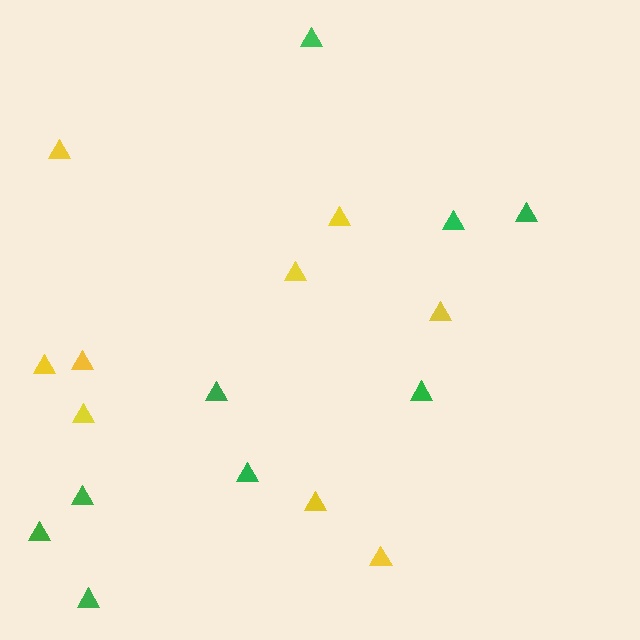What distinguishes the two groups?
There are 2 groups: one group of yellow triangles (9) and one group of green triangles (9).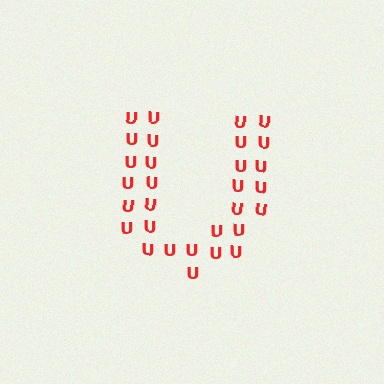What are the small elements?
The small elements are letter U's.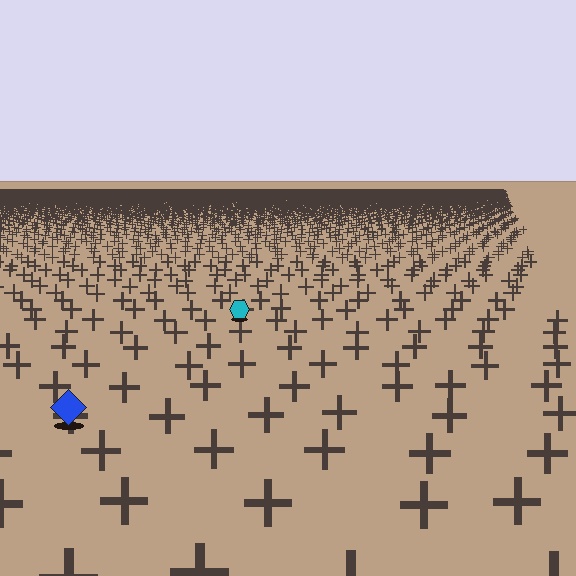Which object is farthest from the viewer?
The cyan hexagon is farthest from the viewer. It appears smaller and the ground texture around it is denser.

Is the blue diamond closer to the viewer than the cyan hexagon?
Yes. The blue diamond is closer — you can tell from the texture gradient: the ground texture is coarser near it.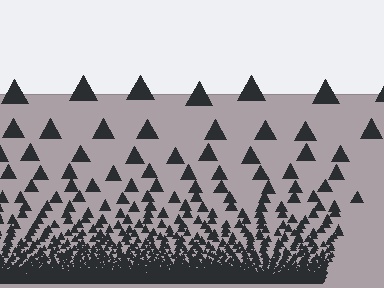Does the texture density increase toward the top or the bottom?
Density increases toward the bottom.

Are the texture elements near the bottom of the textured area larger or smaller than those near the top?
Smaller. The gradient is inverted — elements near the bottom are smaller and denser.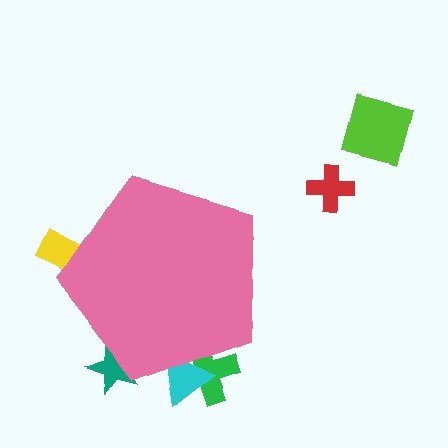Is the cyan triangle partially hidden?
Yes, the cyan triangle is partially hidden behind the pink pentagon.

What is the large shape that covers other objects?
A pink pentagon.